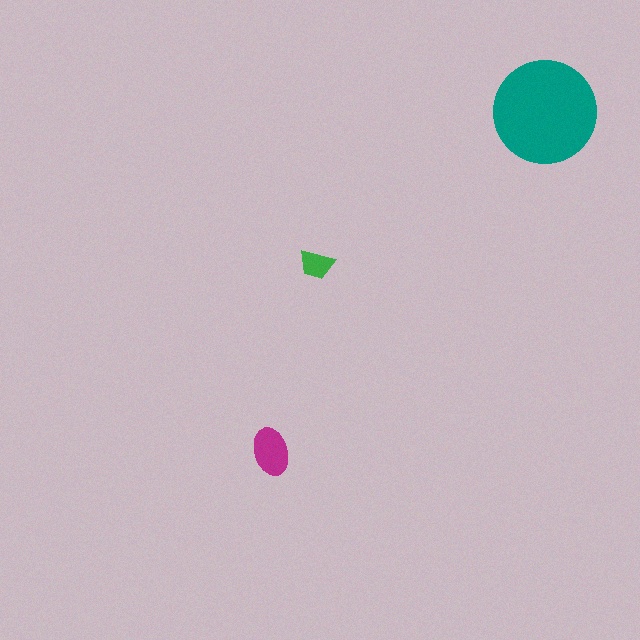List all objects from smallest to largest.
The green trapezoid, the magenta ellipse, the teal circle.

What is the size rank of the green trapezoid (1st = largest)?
3rd.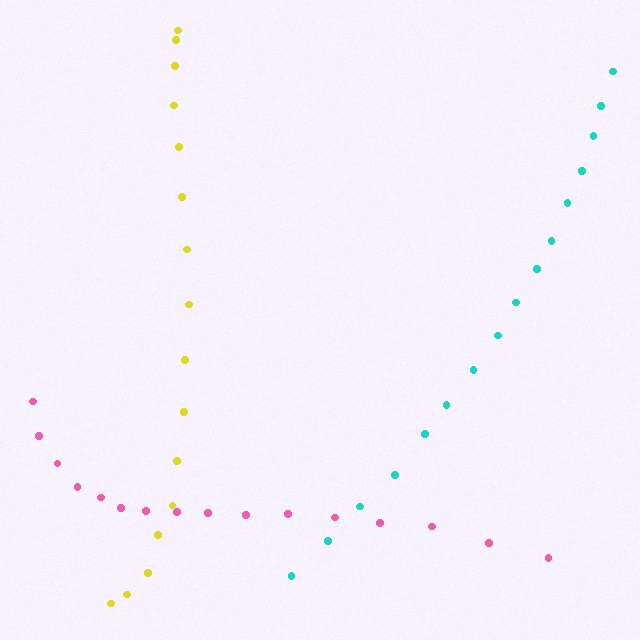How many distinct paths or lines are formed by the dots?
There are 3 distinct paths.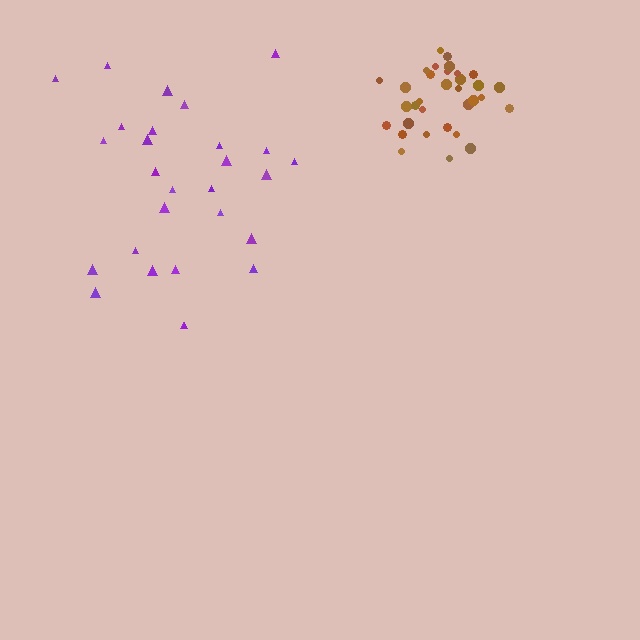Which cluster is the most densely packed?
Brown.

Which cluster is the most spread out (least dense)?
Purple.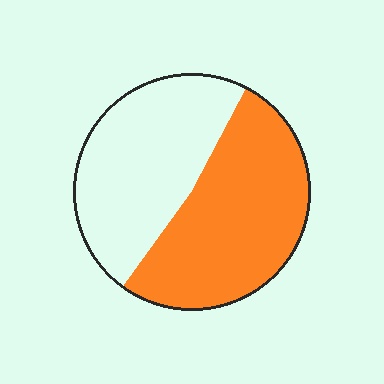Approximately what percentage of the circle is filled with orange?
Approximately 55%.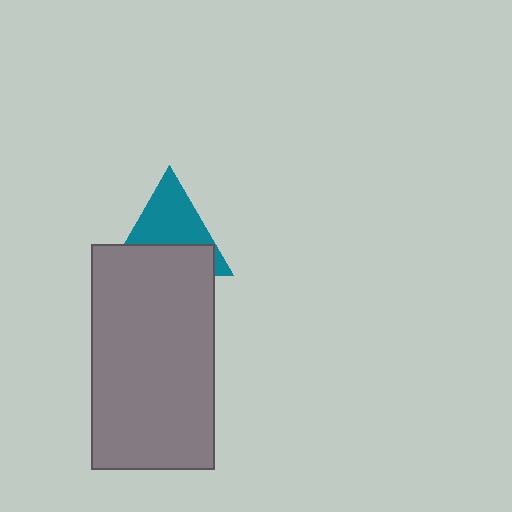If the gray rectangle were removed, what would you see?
You would see the complete teal triangle.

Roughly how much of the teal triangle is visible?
About half of it is visible (roughly 55%).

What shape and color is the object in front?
The object in front is a gray rectangle.